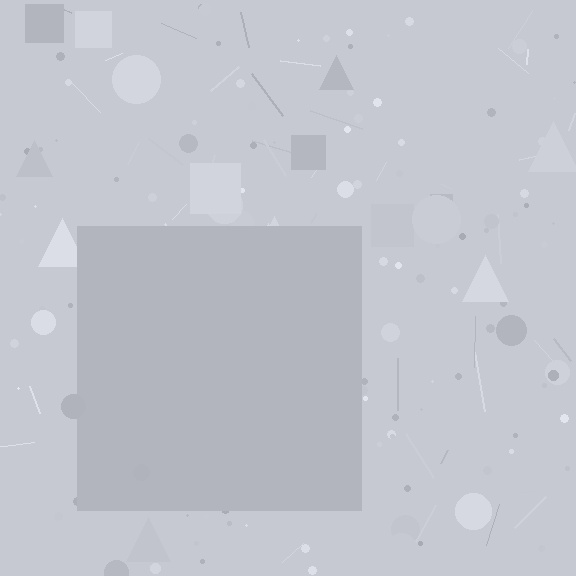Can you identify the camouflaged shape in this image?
The camouflaged shape is a square.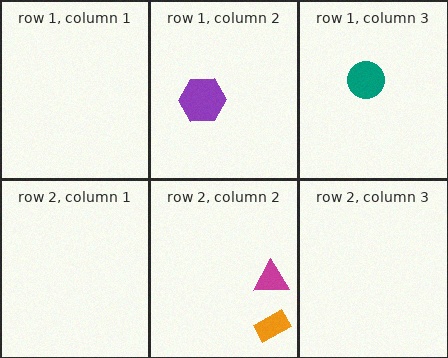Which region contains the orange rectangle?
The row 2, column 2 region.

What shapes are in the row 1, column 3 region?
The teal circle.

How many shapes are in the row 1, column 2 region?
1.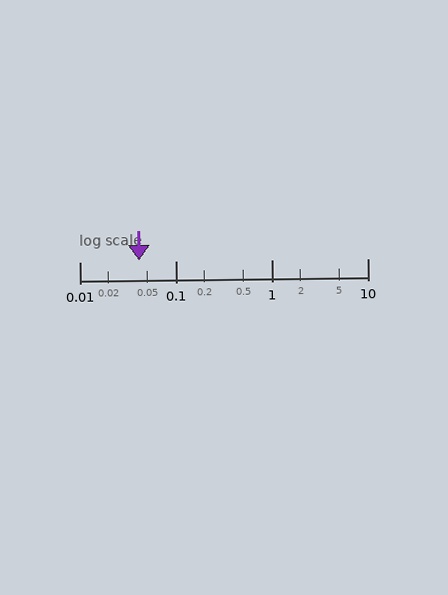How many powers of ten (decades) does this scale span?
The scale spans 3 decades, from 0.01 to 10.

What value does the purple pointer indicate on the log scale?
The pointer indicates approximately 0.042.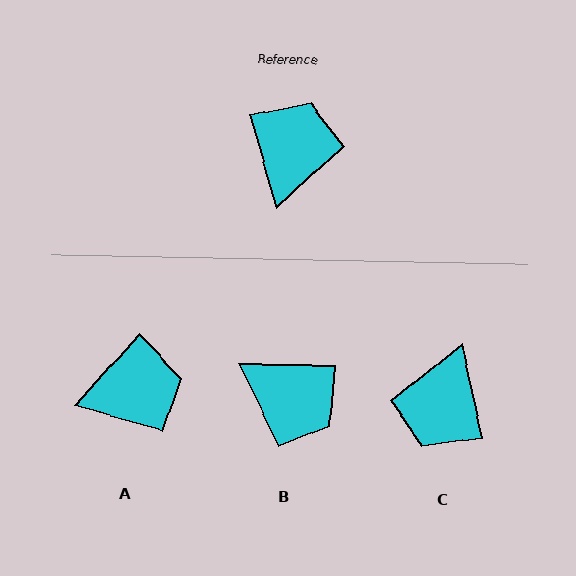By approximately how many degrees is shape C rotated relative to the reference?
Approximately 177 degrees counter-clockwise.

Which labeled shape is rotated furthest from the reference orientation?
C, about 177 degrees away.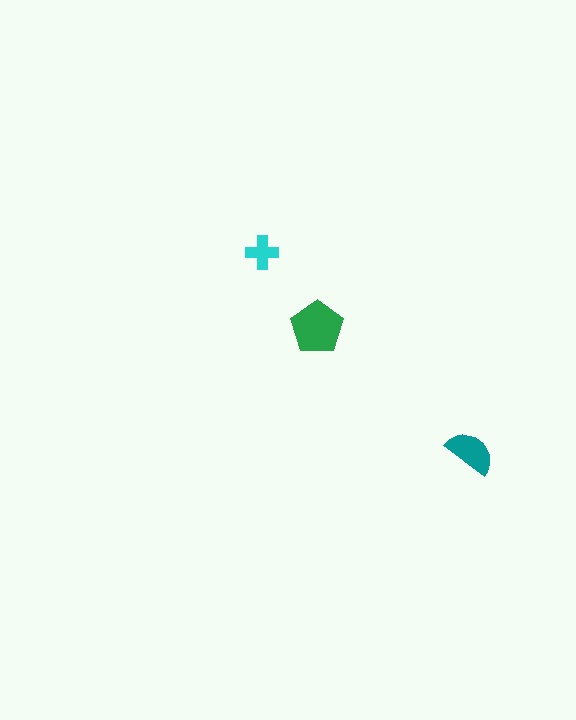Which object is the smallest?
The cyan cross.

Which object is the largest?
The green pentagon.